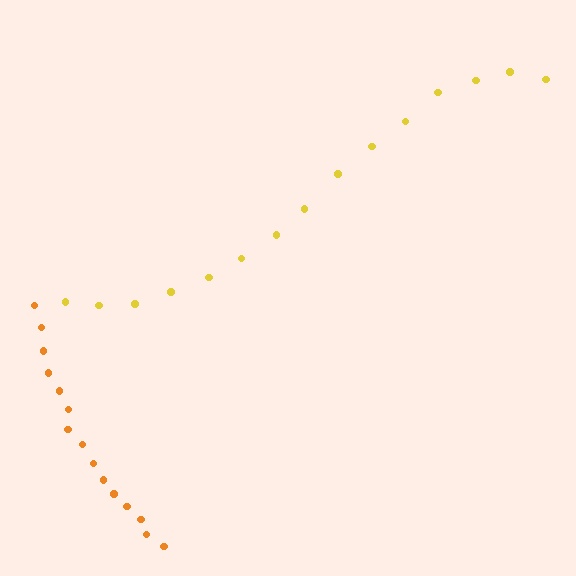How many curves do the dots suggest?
There are 2 distinct paths.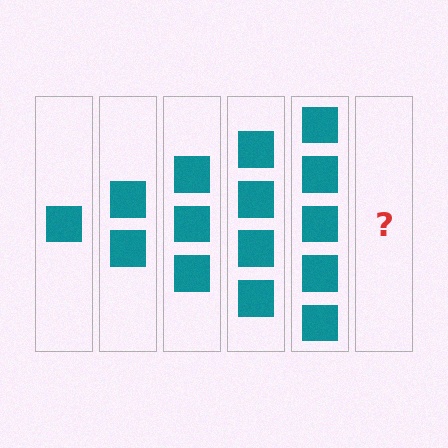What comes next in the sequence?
The next element should be 6 squares.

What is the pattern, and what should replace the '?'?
The pattern is that each step adds one more square. The '?' should be 6 squares.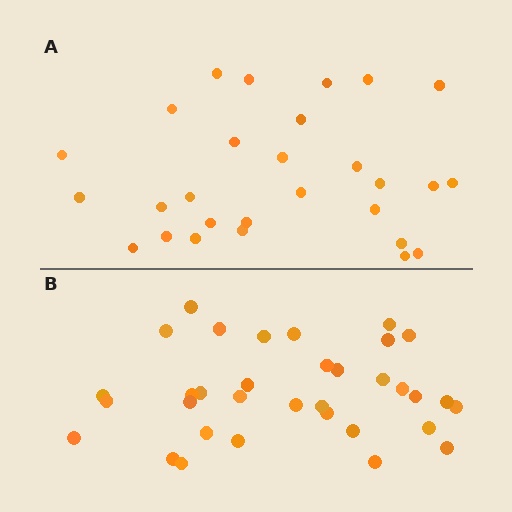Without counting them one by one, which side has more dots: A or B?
Region B (the bottom region) has more dots.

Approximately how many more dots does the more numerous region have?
Region B has about 6 more dots than region A.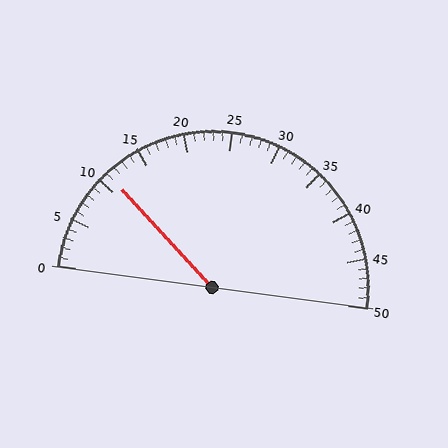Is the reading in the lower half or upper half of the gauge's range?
The reading is in the lower half of the range (0 to 50).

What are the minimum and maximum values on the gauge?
The gauge ranges from 0 to 50.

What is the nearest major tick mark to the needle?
The nearest major tick mark is 10.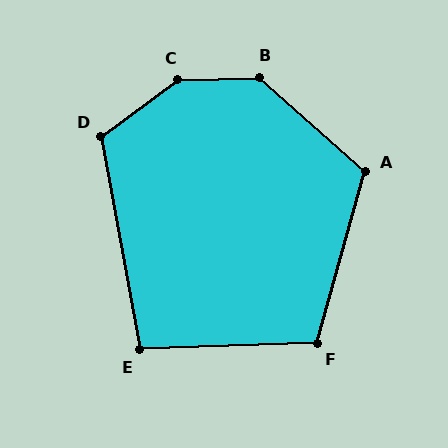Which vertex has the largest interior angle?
C, at approximately 146 degrees.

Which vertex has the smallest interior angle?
E, at approximately 98 degrees.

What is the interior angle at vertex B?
Approximately 136 degrees (obtuse).